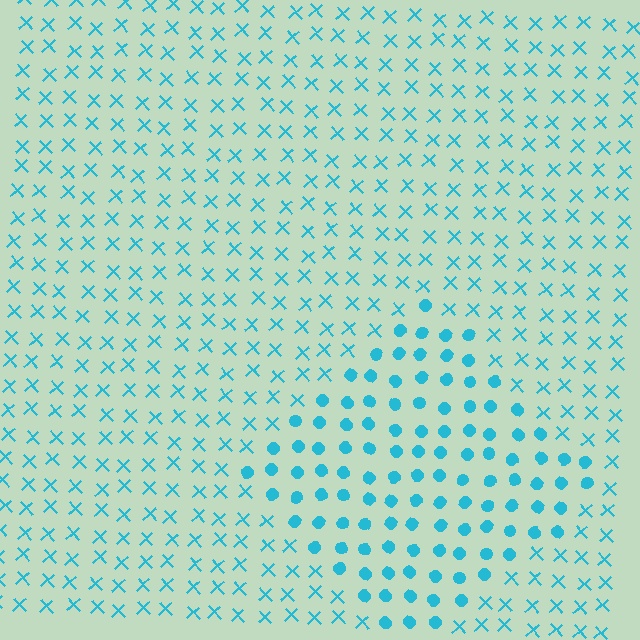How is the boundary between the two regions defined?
The boundary is defined by a change in element shape: circles inside vs. X marks outside. All elements share the same color and spacing.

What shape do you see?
I see a diamond.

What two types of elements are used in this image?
The image uses circles inside the diamond region and X marks outside it.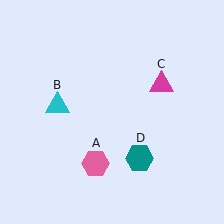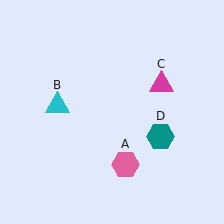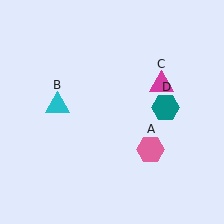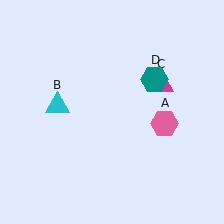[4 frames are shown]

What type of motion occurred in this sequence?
The pink hexagon (object A), teal hexagon (object D) rotated counterclockwise around the center of the scene.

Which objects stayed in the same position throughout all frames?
Cyan triangle (object B) and magenta triangle (object C) remained stationary.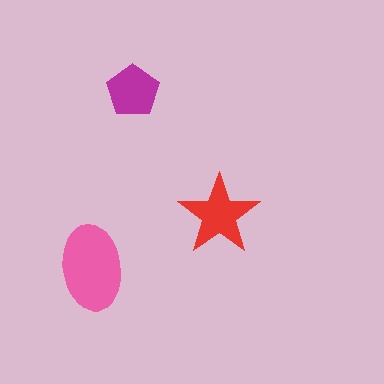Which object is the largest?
The pink ellipse.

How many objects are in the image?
There are 3 objects in the image.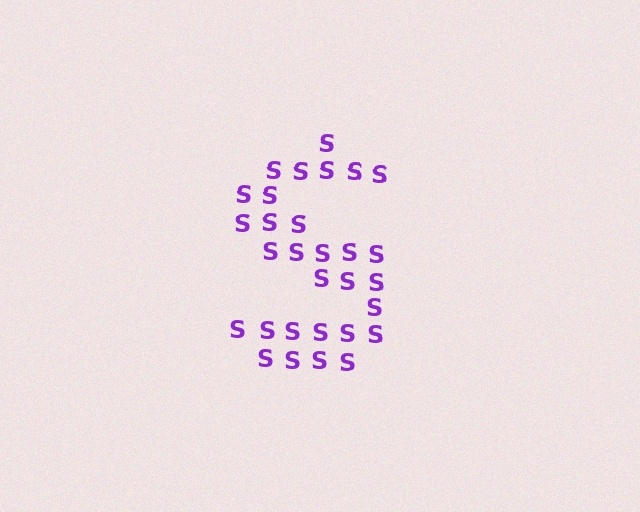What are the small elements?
The small elements are letter S's.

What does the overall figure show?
The overall figure shows the letter S.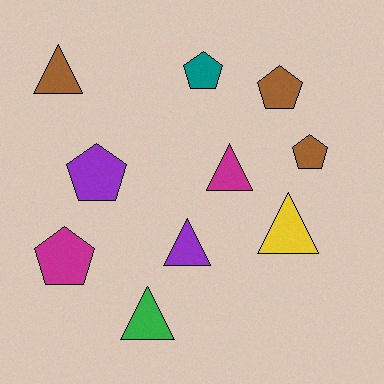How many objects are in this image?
There are 10 objects.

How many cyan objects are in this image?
There are no cyan objects.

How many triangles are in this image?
There are 5 triangles.